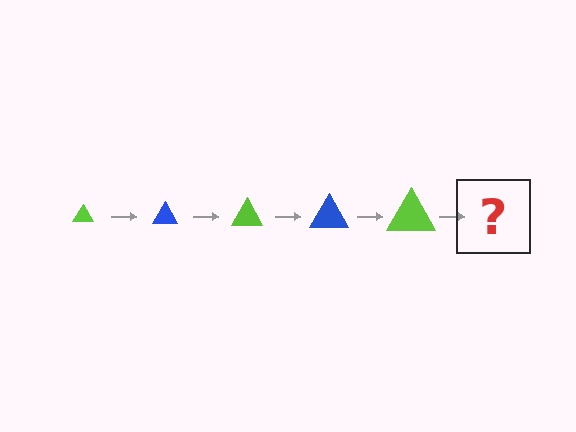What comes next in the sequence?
The next element should be a blue triangle, larger than the previous one.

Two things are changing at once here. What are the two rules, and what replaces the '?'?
The two rules are that the triangle grows larger each step and the color cycles through lime and blue. The '?' should be a blue triangle, larger than the previous one.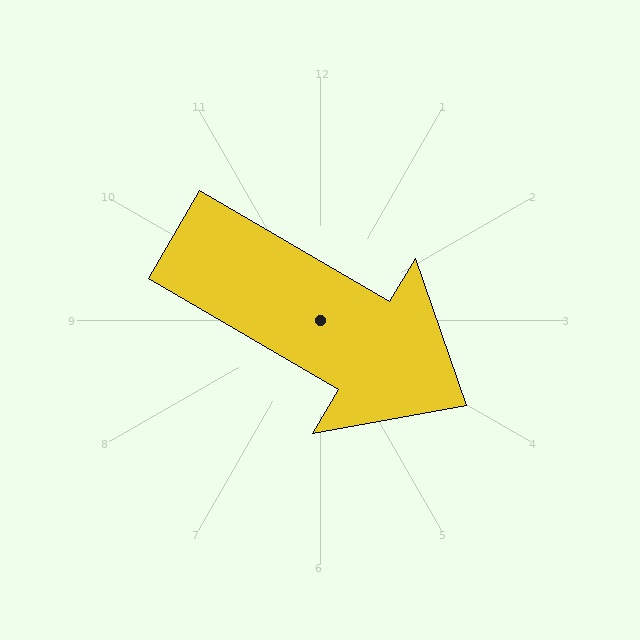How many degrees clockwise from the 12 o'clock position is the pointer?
Approximately 120 degrees.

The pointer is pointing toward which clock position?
Roughly 4 o'clock.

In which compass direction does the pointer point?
Southeast.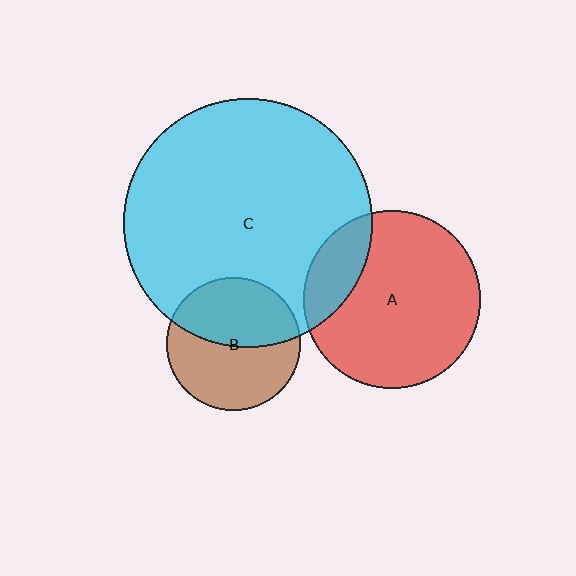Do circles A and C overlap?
Yes.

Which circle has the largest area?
Circle C (cyan).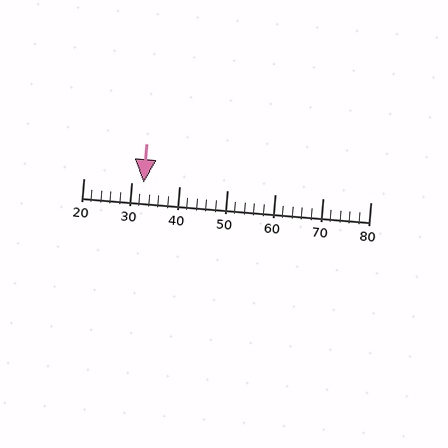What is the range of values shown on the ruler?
The ruler shows values from 20 to 80.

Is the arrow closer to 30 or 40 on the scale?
The arrow is closer to 30.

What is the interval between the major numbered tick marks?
The major tick marks are spaced 10 units apart.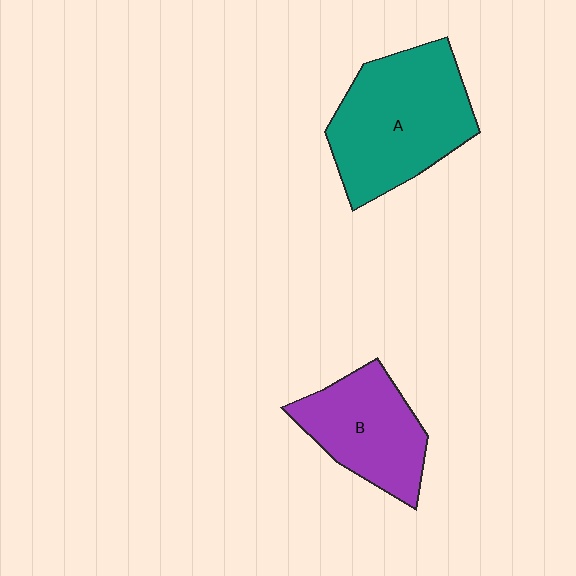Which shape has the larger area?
Shape A (teal).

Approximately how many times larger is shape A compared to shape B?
Approximately 1.4 times.